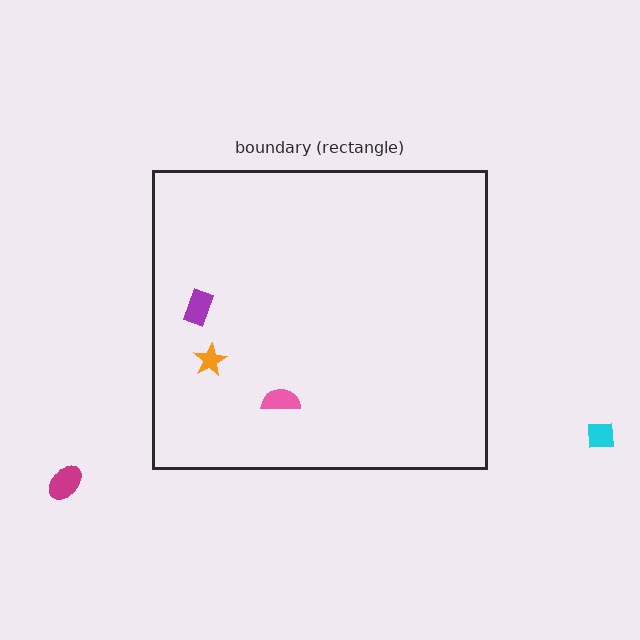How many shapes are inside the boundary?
3 inside, 2 outside.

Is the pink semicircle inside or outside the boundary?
Inside.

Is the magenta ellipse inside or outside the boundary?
Outside.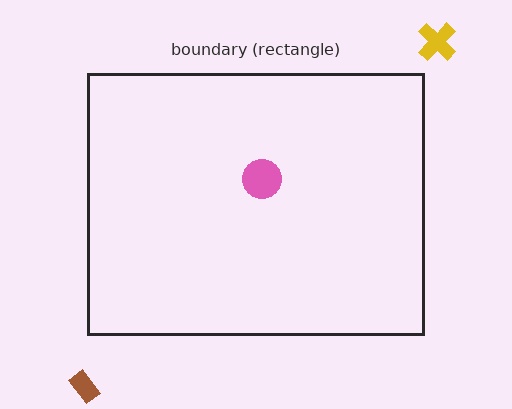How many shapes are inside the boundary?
1 inside, 2 outside.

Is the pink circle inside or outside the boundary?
Inside.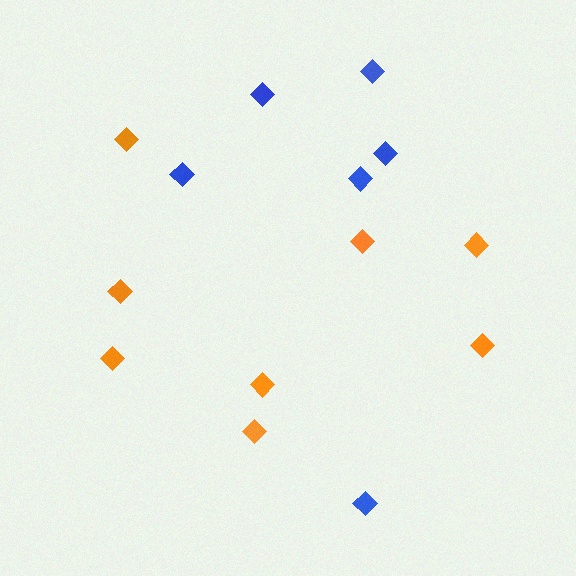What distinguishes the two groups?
There are 2 groups: one group of orange diamonds (8) and one group of blue diamonds (6).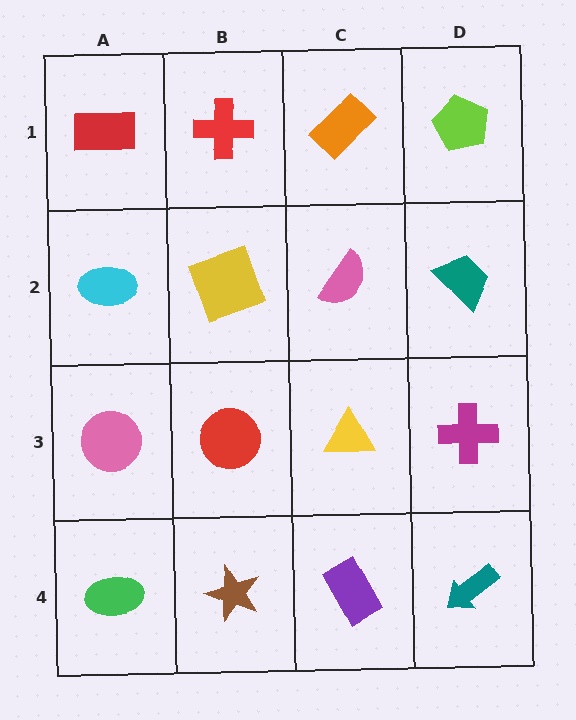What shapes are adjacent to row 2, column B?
A red cross (row 1, column B), a red circle (row 3, column B), a cyan ellipse (row 2, column A), a pink semicircle (row 2, column C).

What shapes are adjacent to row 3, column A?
A cyan ellipse (row 2, column A), a green ellipse (row 4, column A), a red circle (row 3, column B).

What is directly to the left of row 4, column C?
A brown star.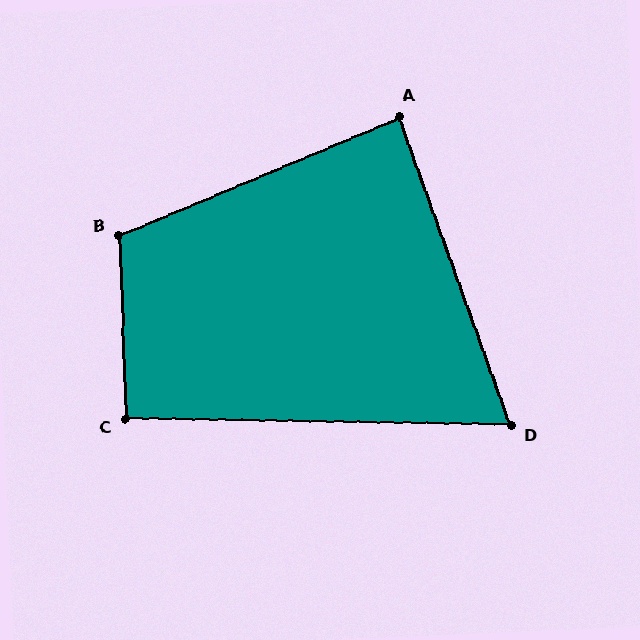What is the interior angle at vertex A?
Approximately 87 degrees (approximately right).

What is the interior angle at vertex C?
Approximately 93 degrees (approximately right).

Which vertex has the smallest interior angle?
D, at approximately 69 degrees.